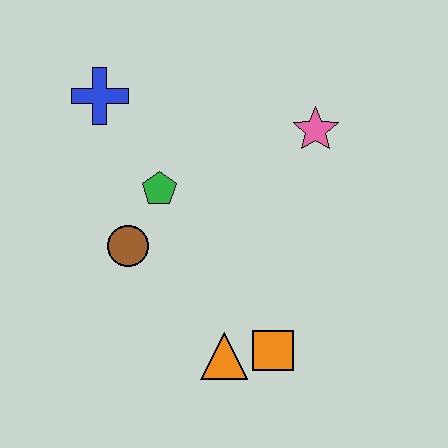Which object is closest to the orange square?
The orange triangle is closest to the orange square.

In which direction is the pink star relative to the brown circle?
The pink star is to the right of the brown circle.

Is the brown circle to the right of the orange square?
No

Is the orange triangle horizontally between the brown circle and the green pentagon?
No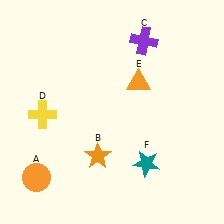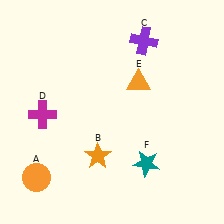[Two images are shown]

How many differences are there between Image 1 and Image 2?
There is 1 difference between the two images.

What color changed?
The cross (D) changed from yellow in Image 1 to magenta in Image 2.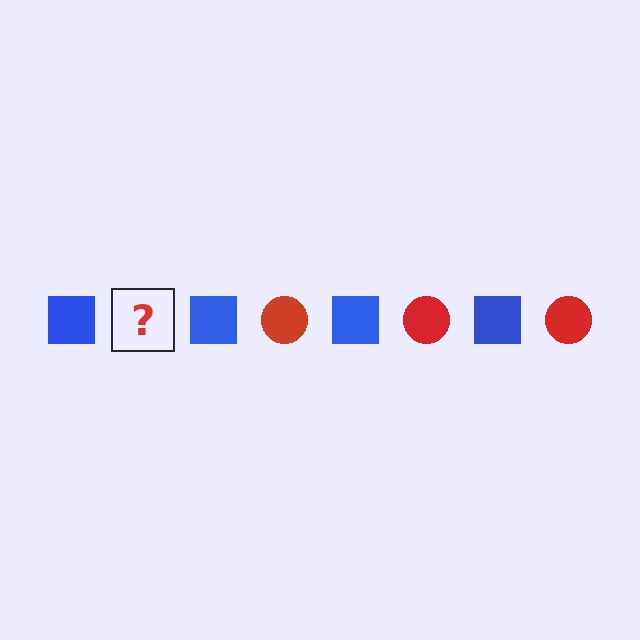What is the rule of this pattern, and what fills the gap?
The rule is that the pattern alternates between blue square and red circle. The gap should be filled with a red circle.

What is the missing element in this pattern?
The missing element is a red circle.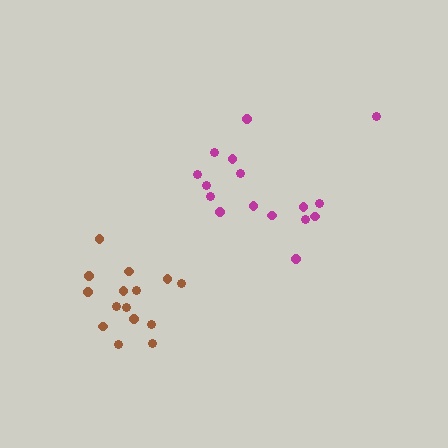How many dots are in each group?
Group 1: 15 dots, Group 2: 16 dots (31 total).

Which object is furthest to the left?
The brown cluster is leftmost.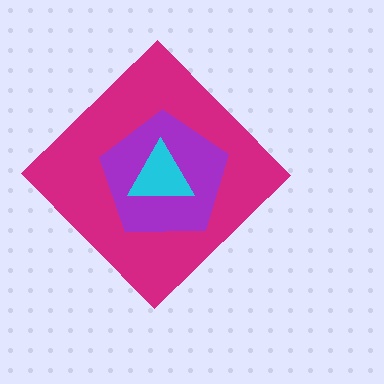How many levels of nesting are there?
3.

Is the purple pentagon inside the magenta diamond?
Yes.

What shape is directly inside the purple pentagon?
The cyan triangle.